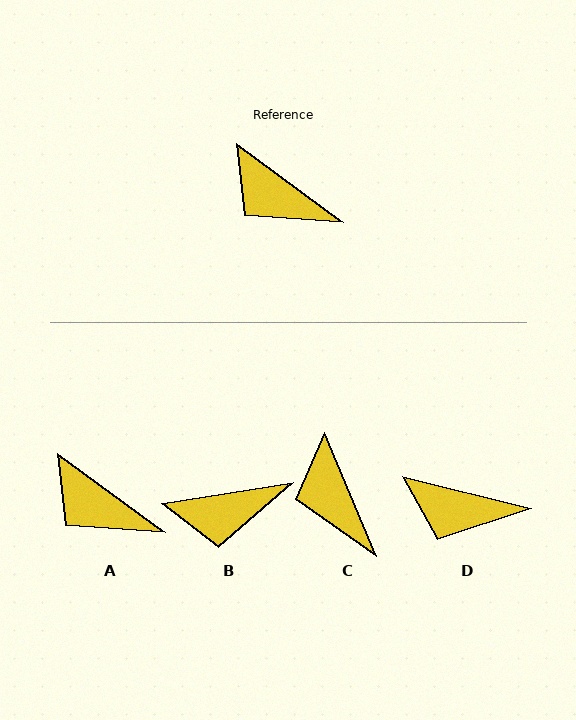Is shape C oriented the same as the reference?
No, it is off by about 30 degrees.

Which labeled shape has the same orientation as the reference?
A.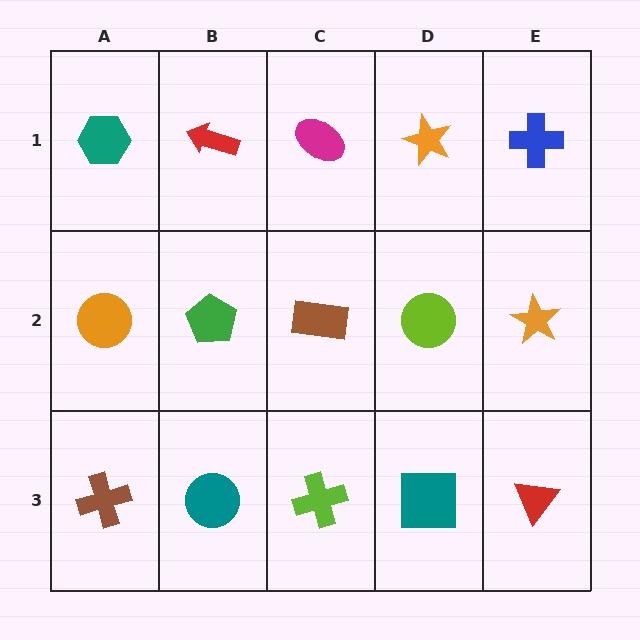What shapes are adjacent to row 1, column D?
A lime circle (row 2, column D), a magenta ellipse (row 1, column C), a blue cross (row 1, column E).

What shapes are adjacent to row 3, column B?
A green pentagon (row 2, column B), a brown cross (row 3, column A), a lime cross (row 3, column C).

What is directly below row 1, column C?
A brown rectangle.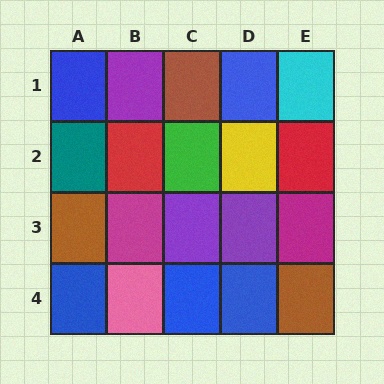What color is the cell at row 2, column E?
Red.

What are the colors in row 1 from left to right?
Blue, purple, brown, blue, cyan.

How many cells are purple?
3 cells are purple.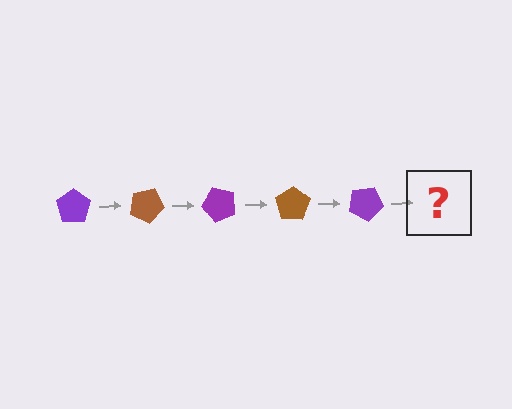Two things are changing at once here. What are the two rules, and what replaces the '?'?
The two rules are that it rotates 25 degrees each step and the color cycles through purple and brown. The '?' should be a brown pentagon, rotated 125 degrees from the start.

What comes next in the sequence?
The next element should be a brown pentagon, rotated 125 degrees from the start.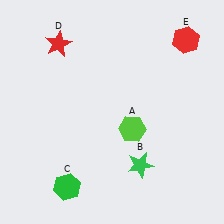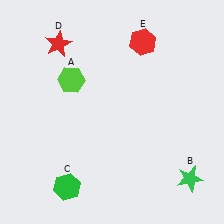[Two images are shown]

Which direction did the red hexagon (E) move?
The red hexagon (E) moved left.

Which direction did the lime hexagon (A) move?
The lime hexagon (A) moved left.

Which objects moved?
The objects that moved are: the lime hexagon (A), the green star (B), the red hexagon (E).